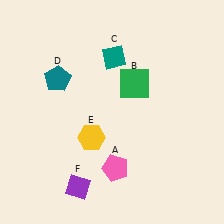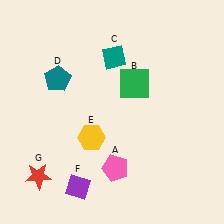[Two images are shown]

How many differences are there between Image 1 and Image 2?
There is 1 difference between the two images.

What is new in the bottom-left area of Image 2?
A red star (G) was added in the bottom-left area of Image 2.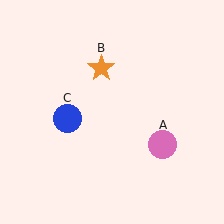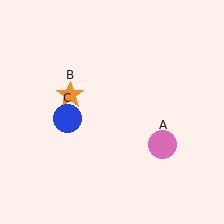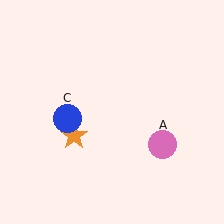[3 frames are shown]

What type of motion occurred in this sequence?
The orange star (object B) rotated counterclockwise around the center of the scene.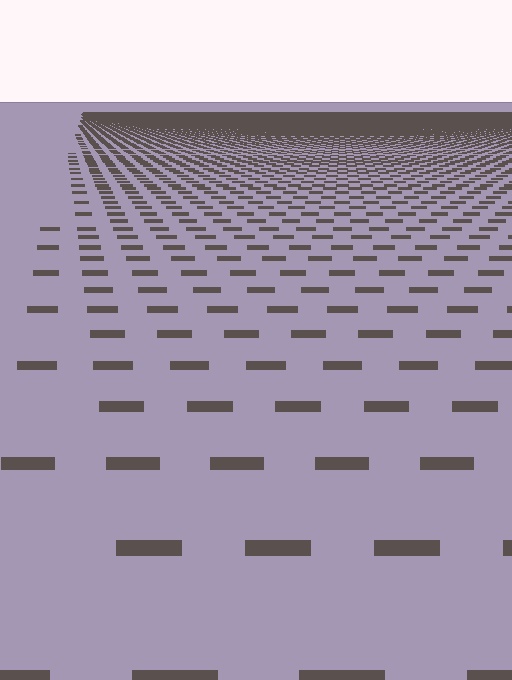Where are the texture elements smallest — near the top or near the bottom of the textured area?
Near the top.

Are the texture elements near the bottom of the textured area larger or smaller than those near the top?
Larger. Near the bottom, elements are closer to the viewer and appear at a bigger on-screen size.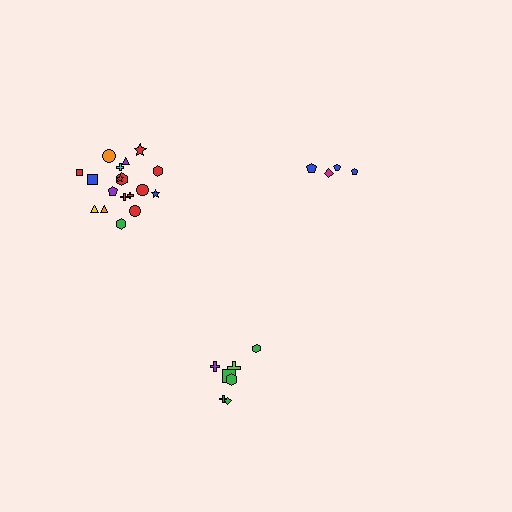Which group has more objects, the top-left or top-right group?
The top-left group.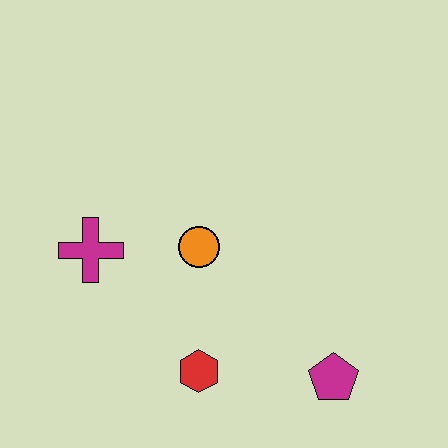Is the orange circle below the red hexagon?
No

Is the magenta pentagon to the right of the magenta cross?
Yes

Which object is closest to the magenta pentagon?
The red hexagon is closest to the magenta pentagon.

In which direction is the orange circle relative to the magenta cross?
The orange circle is to the right of the magenta cross.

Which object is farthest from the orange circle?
The magenta pentagon is farthest from the orange circle.